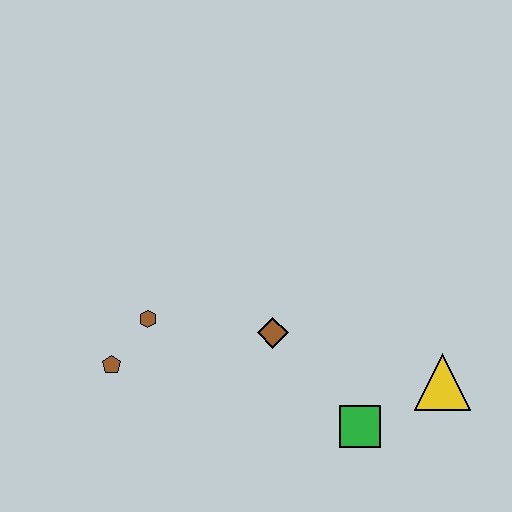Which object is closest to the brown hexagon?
The brown pentagon is closest to the brown hexagon.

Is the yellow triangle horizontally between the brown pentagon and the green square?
No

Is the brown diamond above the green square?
Yes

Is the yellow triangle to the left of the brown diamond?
No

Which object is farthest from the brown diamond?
The yellow triangle is farthest from the brown diamond.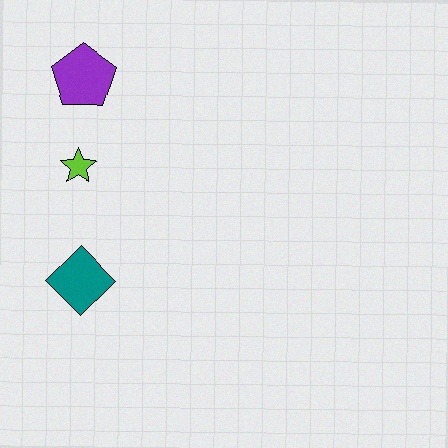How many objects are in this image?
There are 3 objects.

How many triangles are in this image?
There are no triangles.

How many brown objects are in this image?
There are no brown objects.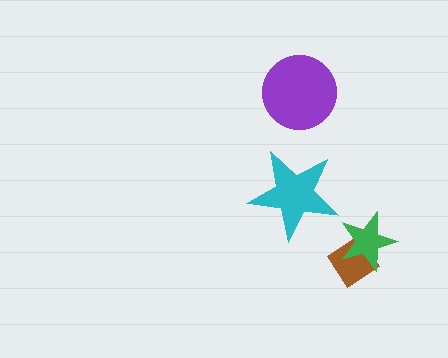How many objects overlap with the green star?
1 object overlaps with the green star.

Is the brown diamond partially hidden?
Yes, it is partially covered by another shape.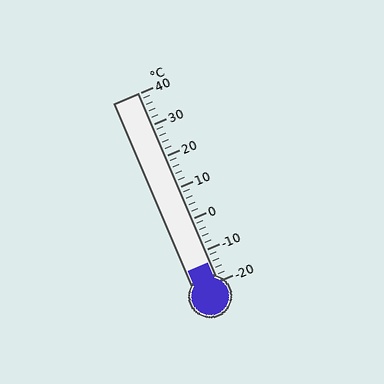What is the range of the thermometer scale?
The thermometer scale ranges from -20°C to 40°C.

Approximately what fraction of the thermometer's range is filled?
The thermometer is filled to approximately 10% of its range.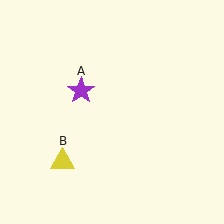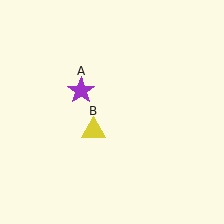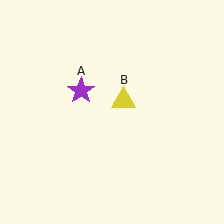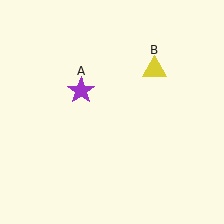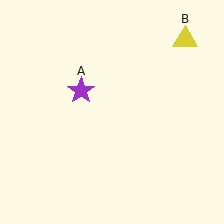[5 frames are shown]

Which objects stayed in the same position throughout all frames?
Purple star (object A) remained stationary.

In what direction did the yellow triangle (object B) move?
The yellow triangle (object B) moved up and to the right.